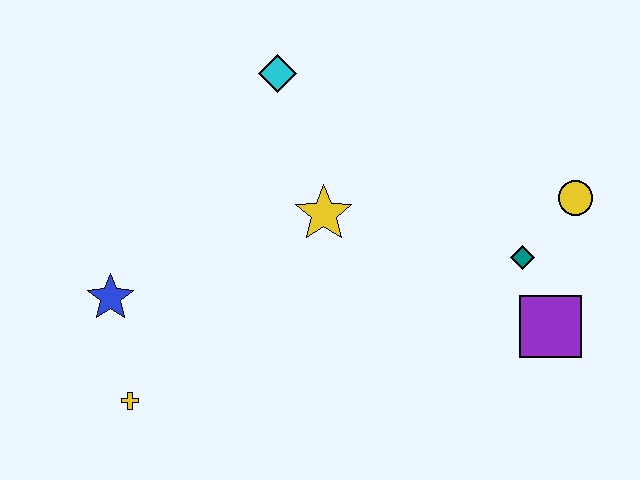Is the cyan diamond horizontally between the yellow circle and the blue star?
Yes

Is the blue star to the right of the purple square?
No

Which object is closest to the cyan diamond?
The yellow star is closest to the cyan diamond.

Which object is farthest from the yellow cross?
The yellow circle is farthest from the yellow cross.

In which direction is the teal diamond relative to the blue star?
The teal diamond is to the right of the blue star.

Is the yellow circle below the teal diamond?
No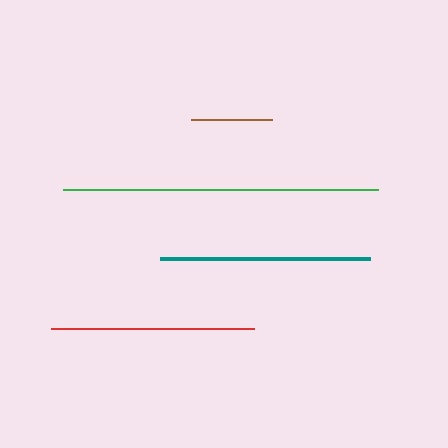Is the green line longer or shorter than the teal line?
The green line is longer than the teal line.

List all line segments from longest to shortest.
From longest to shortest: green, teal, red, brown.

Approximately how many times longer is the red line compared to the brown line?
The red line is approximately 2.5 times the length of the brown line.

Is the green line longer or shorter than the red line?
The green line is longer than the red line.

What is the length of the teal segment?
The teal segment is approximately 210 pixels long.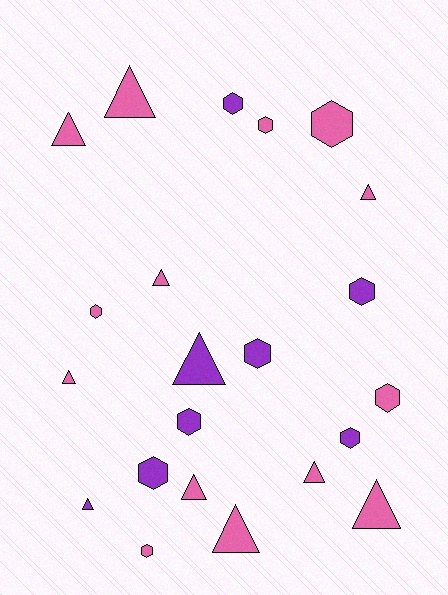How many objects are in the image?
There are 22 objects.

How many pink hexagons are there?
There are 5 pink hexagons.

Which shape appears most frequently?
Hexagon, with 11 objects.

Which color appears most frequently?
Pink, with 14 objects.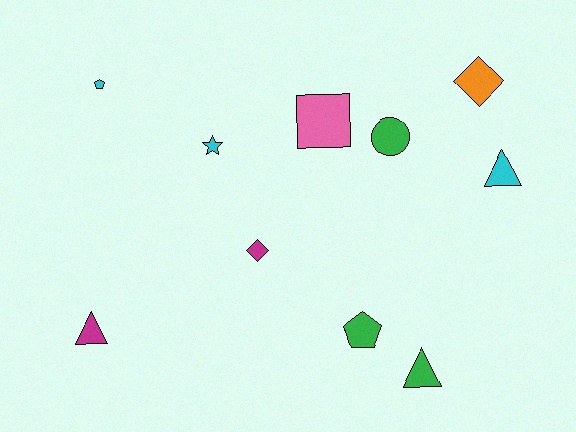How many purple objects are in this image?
There are no purple objects.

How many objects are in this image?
There are 10 objects.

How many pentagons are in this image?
There are 2 pentagons.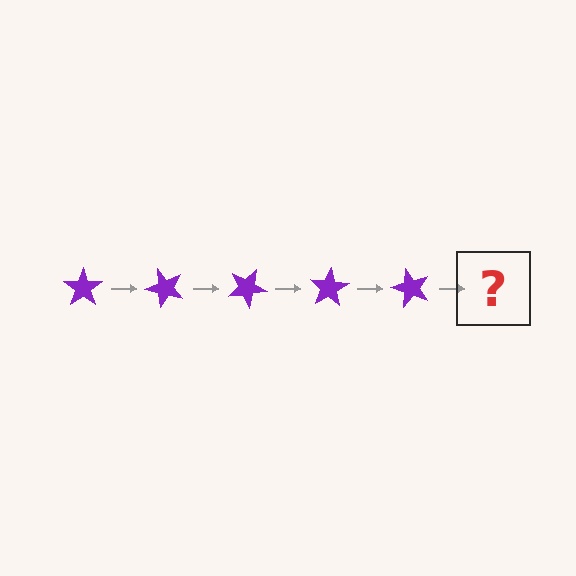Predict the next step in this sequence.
The next step is a purple star rotated 250 degrees.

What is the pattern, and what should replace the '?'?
The pattern is that the star rotates 50 degrees each step. The '?' should be a purple star rotated 250 degrees.